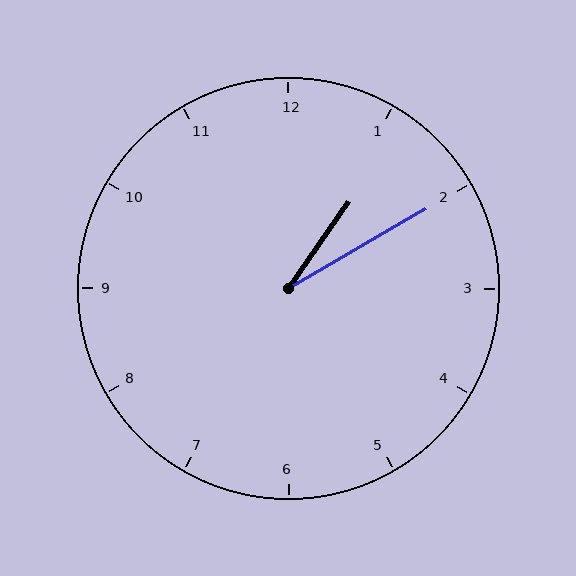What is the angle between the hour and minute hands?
Approximately 25 degrees.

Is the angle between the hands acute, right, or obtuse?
It is acute.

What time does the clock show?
1:10.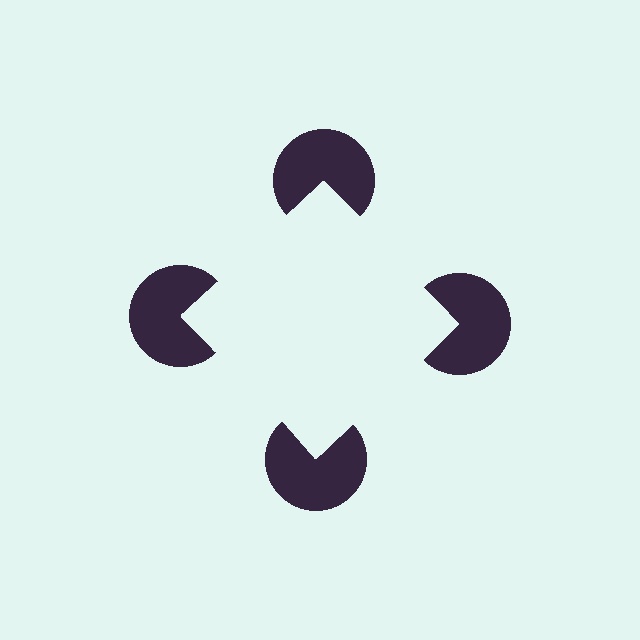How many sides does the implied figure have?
4 sides.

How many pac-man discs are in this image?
There are 4 — one at each vertex of the illusory square.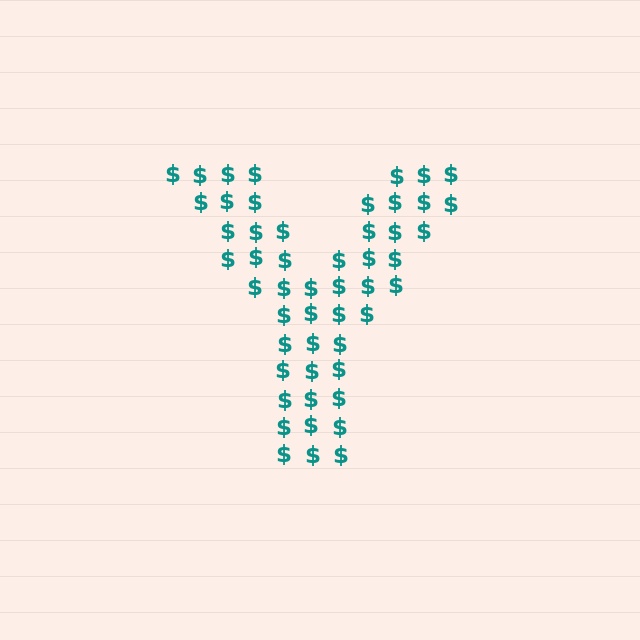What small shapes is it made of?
It is made of small dollar signs.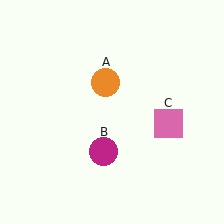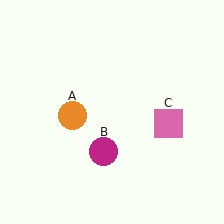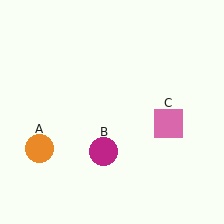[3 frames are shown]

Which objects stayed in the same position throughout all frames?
Magenta circle (object B) and pink square (object C) remained stationary.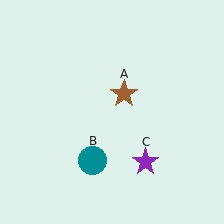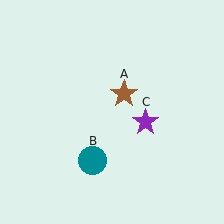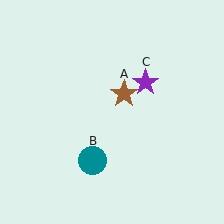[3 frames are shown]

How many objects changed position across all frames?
1 object changed position: purple star (object C).